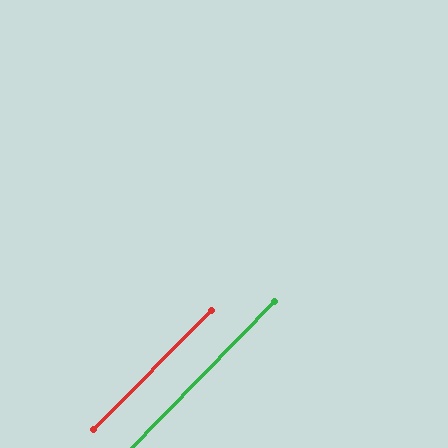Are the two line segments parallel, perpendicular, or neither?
Parallel — their directions differ by only 0.5°.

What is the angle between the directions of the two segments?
Approximately 0 degrees.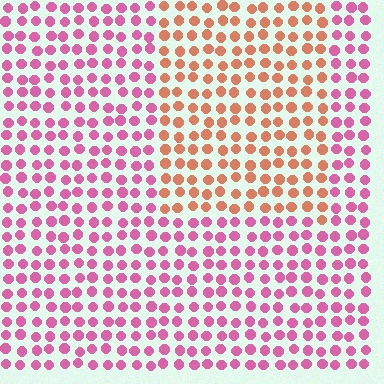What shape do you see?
I see a rectangle.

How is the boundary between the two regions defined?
The boundary is defined purely by a slight shift in hue (about 49 degrees). Spacing, size, and orientation are identical on both sides.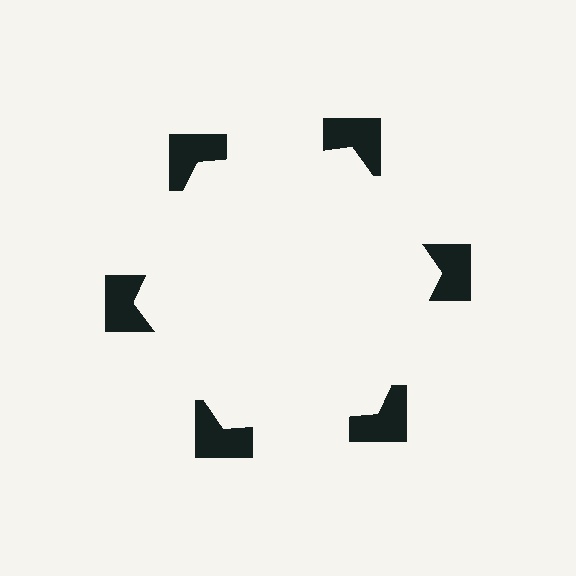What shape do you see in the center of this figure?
An illusory hexagon — its edges are inferred from the aligned wedge cuts in the notched squares, not physically drawn.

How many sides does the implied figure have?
6 sides.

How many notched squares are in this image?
There are 6 — one at each vertex of the illusory hexagon.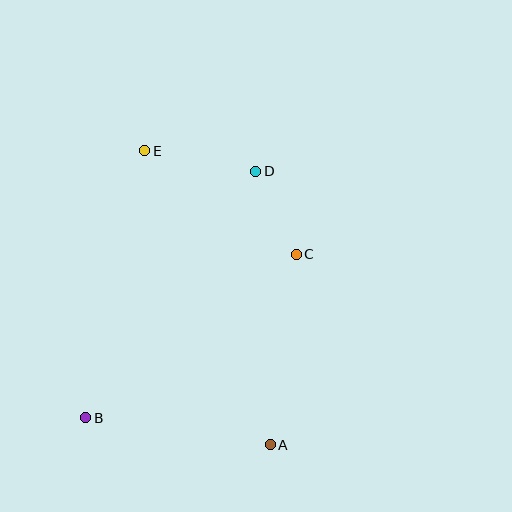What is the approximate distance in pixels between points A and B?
The distance between A and B is approximately 186 pixels.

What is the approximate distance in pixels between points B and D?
The distance between B and D is approximately 299 pixels.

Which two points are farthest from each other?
Points A and E are farthest from each other.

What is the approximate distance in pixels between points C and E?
The distance between C and E is approximately 184 pixels.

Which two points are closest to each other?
Points C and D are closest to each other.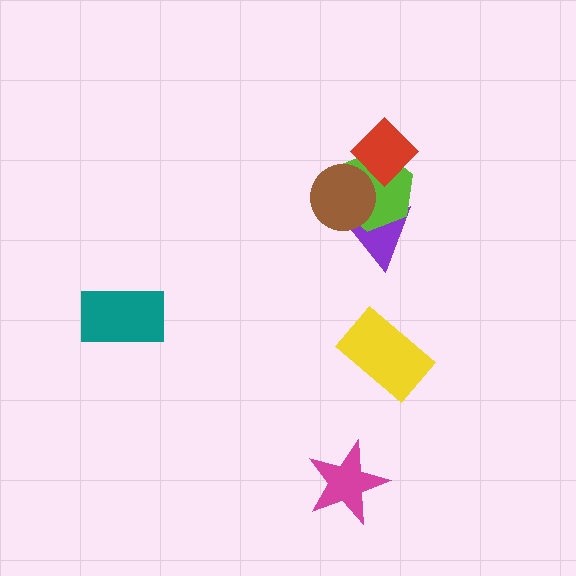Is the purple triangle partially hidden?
Yes, it is partially covered by another shape.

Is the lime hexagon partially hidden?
Yes, it is partially covered by another shape.